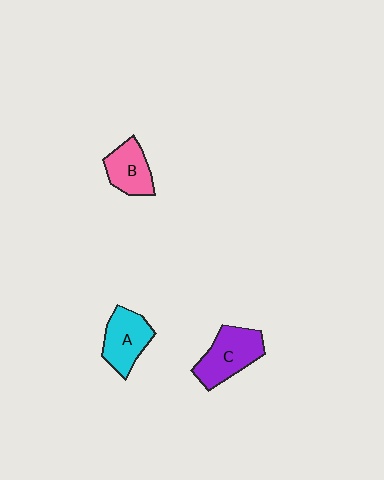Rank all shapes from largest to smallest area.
From largest to smallest: C (purple), A (cyan), B (pink).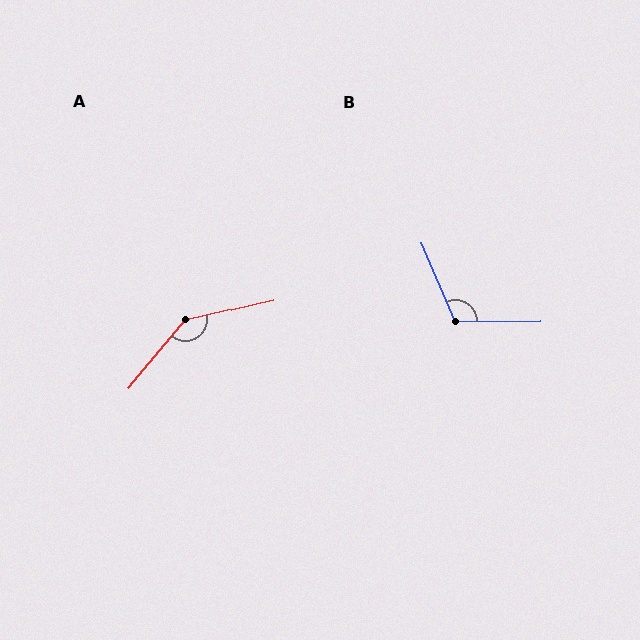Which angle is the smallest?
B, at approximately 113 degrees.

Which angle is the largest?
A, at approximately 142 degrees.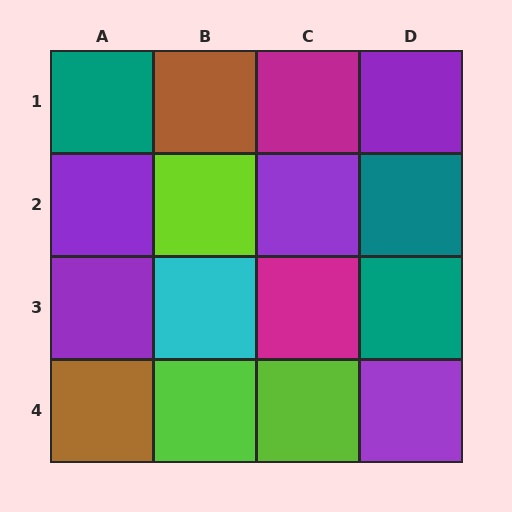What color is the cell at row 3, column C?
Magenta.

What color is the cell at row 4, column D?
Purple.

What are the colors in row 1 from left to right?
Teal, brown, magenta, purple.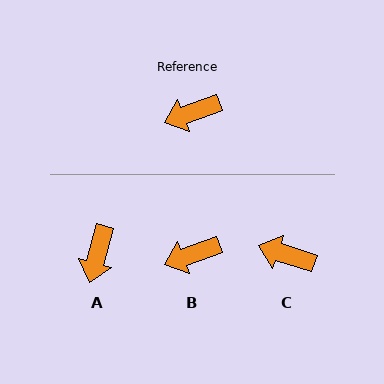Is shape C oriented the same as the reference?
No, it is off by about 39 degrees.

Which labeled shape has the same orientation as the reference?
B.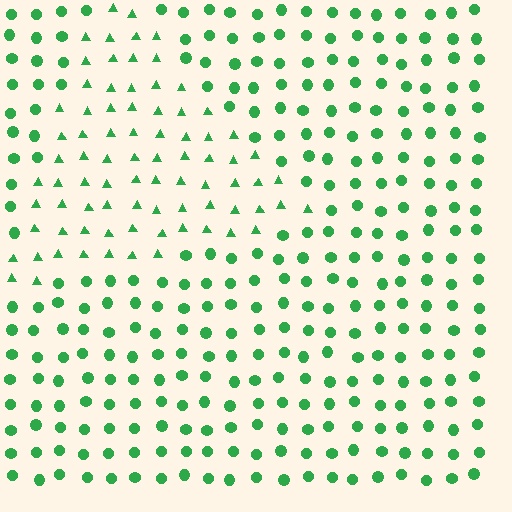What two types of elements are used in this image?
The image uses triangles inside the triangle region and circles outside it.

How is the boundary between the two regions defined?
The boundary is defined by a change in element shape: triangles inside vs. circles outside. All elements share the same color and spacing.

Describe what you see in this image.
The image is filled with small green elements arranged in a uniform grid. A triangle-shaped region contains triangles, while the surrounding area contains circles. The boundary is defined purely by the change in element shape.